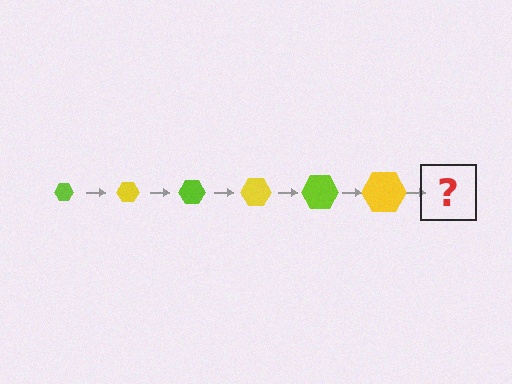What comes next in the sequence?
The next element should be a lime hexagon, larger than the previous one.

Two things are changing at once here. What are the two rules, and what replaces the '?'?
The two rules are that the hexagon grows larger each step and the color cycles through lime and yellow. The '?' should be a lime hexagon, larger than the previous one.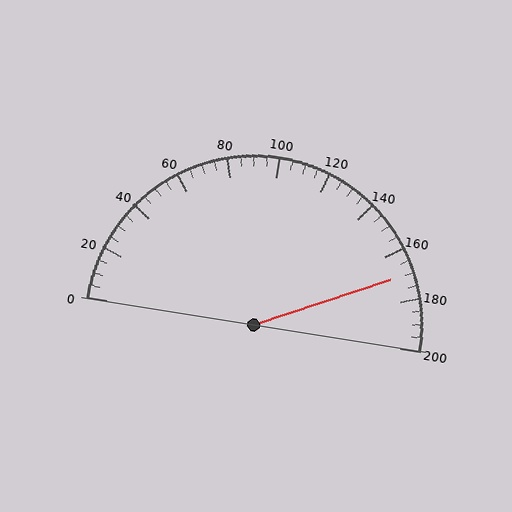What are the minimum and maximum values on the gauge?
The gauge ranges from 0 to 200.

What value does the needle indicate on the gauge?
The needle indicates approximately 170.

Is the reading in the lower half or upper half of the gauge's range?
The reading is in the upper half of the range (0 to 200).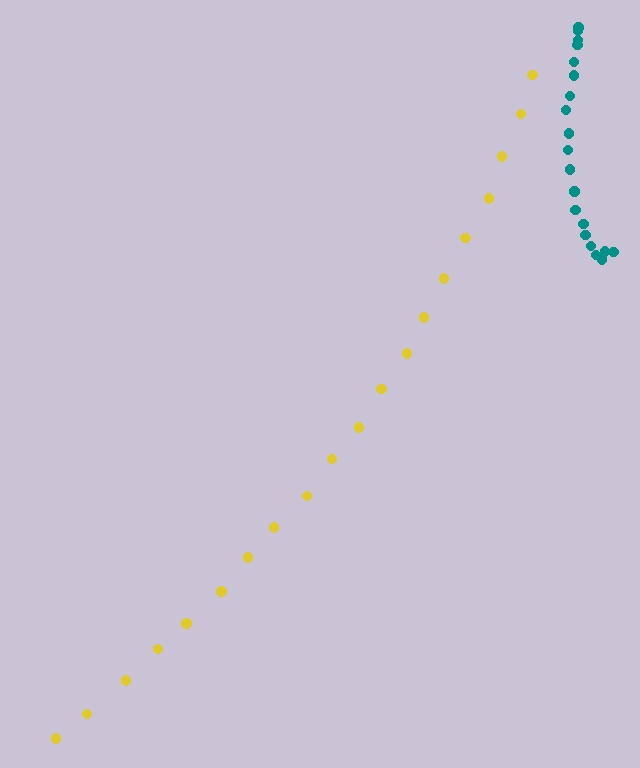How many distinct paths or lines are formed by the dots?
There are 2 distinct paths.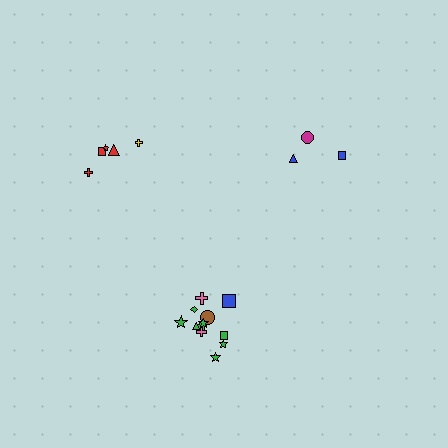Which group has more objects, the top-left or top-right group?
The top-left group.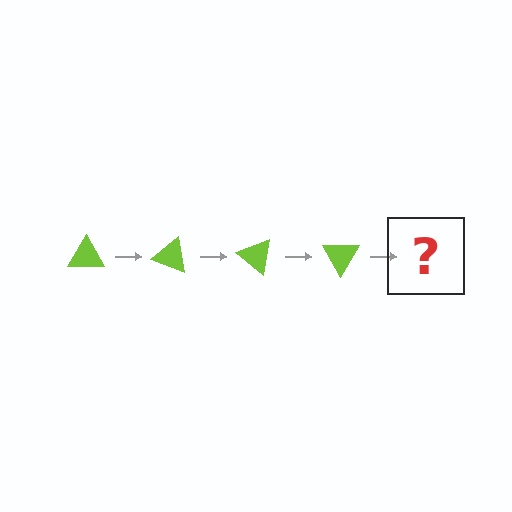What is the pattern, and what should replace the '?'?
The pattern is that the triangle rotates 20 degrees each step. The '?' should be a lime triangle rotated 80 degrees.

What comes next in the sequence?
The next element should be a lime triangle rotated 80 degrees.